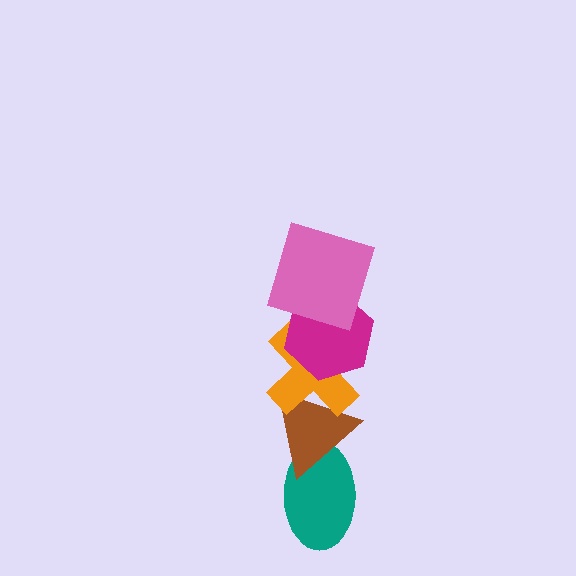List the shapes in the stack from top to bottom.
From top to bottom: the pink square, the magenta hexagon, the orange cross, the brown triangle, the teal ellipse.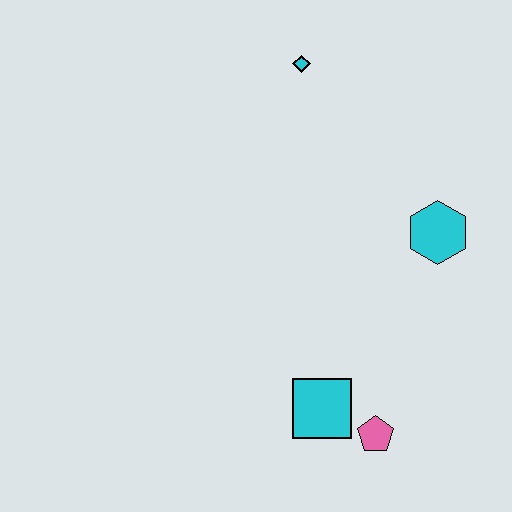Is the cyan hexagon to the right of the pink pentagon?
Yes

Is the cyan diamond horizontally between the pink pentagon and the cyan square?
No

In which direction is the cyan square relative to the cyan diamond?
The cyan square is below the cyan diamond.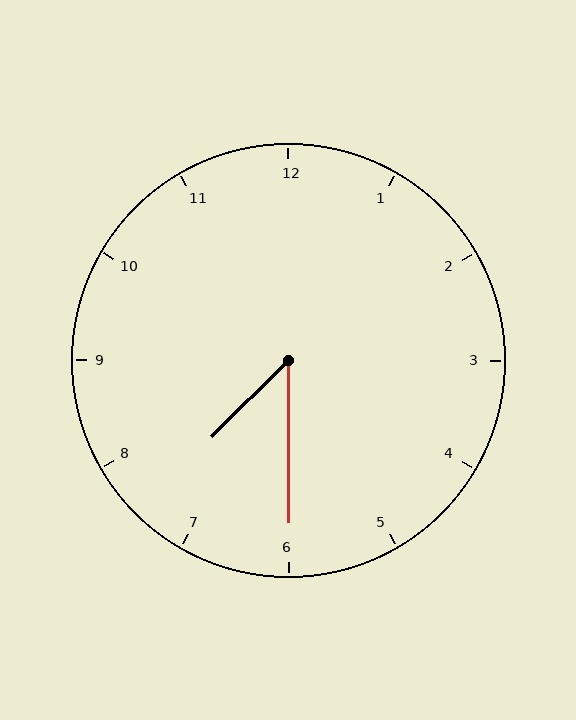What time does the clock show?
7:30.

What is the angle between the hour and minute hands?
Approximately 45 degrees.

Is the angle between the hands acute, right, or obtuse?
It is acute.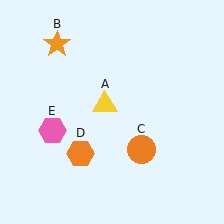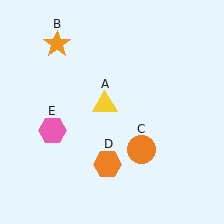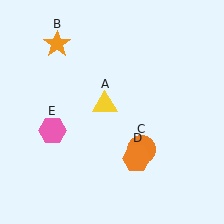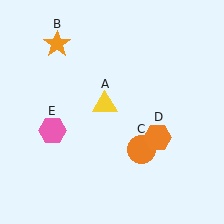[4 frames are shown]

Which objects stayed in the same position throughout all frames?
Yellow triangle (object A) and orange star (object B) and orange circle (object C) and pink hexagon (object E) remained stationary.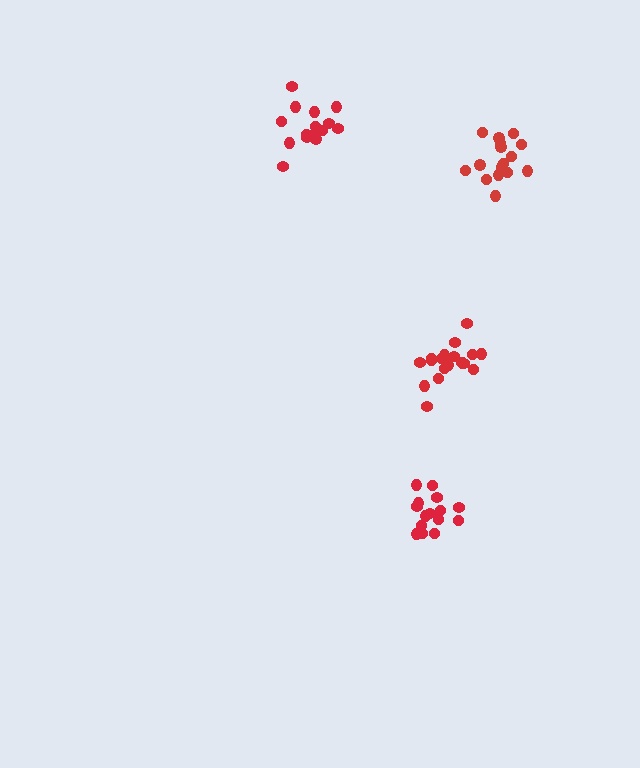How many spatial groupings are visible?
There are 4 spatial groupings.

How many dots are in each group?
Group 1: 15 dots, Group 2: 19 dots, Group 3: 17 dots, Group 4: 15 dots (66 total).